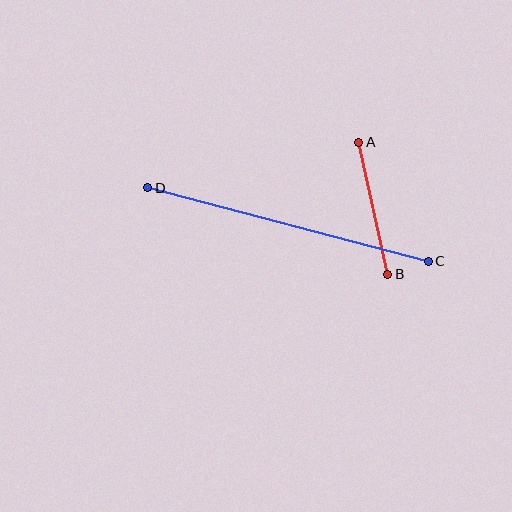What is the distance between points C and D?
The distance is approximately 290 pixels.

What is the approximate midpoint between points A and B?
The midpoint is at approximately (373, 208) pixels.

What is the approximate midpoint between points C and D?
The midpoint is at approximately (288, 224) pixels.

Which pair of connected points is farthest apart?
Points C and D are farthest apart.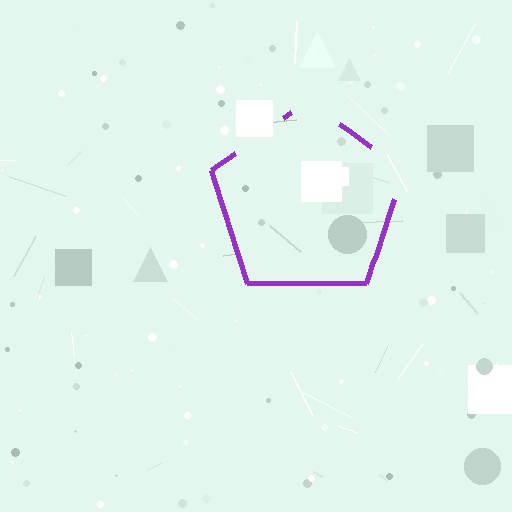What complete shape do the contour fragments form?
The contour fragments form a pentagon.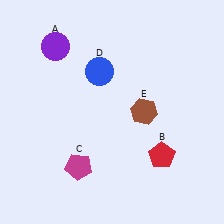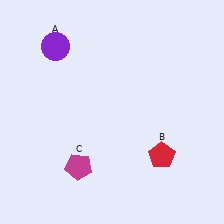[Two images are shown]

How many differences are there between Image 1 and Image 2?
There are 2 differences between the two images.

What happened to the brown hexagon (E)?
The brown hexagon (E) was removed in Image 2. It was in the top-right area of Image 1.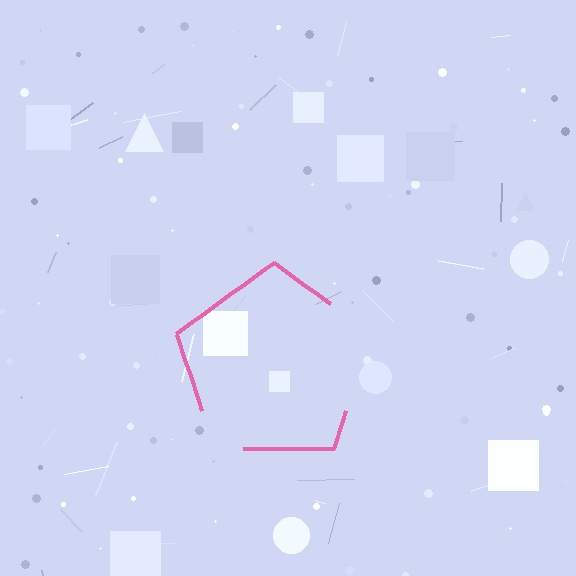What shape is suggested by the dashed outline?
The dashed outline suggests a pentagon.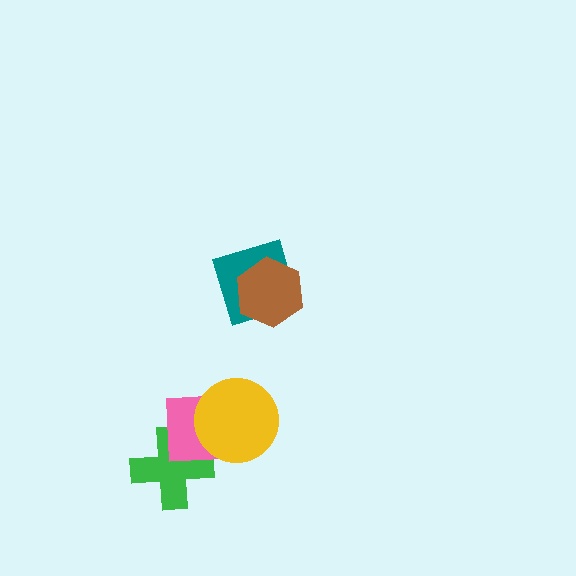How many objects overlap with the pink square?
2 objects overlap with the pink square.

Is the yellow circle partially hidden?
No, no other shape covers it.